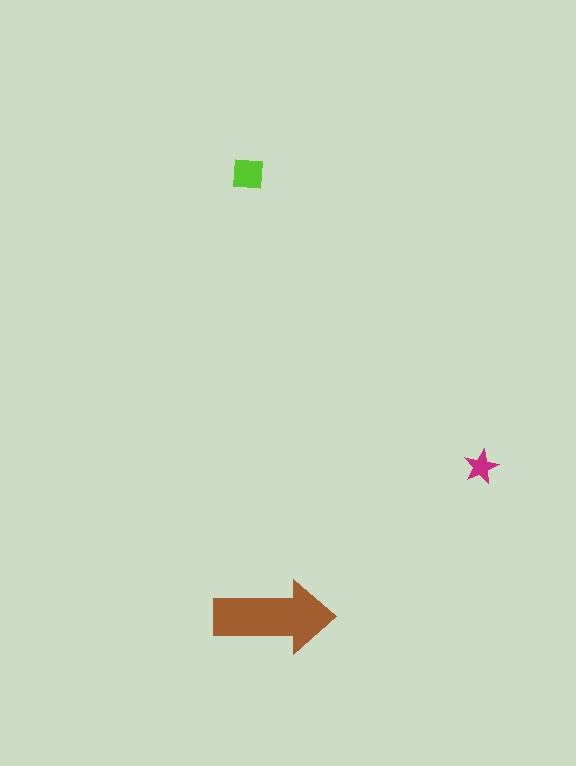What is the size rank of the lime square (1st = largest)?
2nd.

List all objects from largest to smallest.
The brown arrow, the lime square, the magenta star.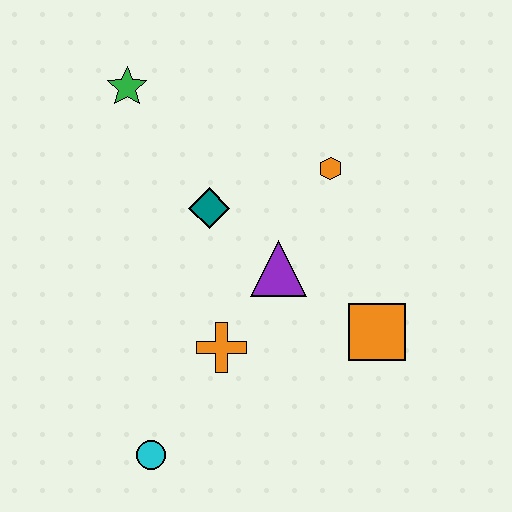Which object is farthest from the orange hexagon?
The cyan circle is farthest from the orange hexagon.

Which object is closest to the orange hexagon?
The purple triangle is closest to the orange hexagon.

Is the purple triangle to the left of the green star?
No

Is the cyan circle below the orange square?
Yes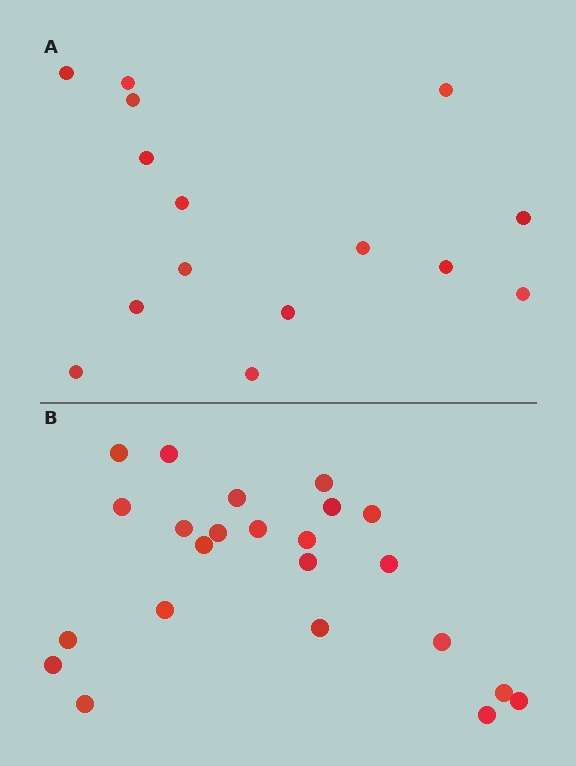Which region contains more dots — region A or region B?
Region B (the bottom region) has more dots.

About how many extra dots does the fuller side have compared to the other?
Region B has roughly 8 or so more dots than region A.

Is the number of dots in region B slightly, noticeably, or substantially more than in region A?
Region B has substantially more. The ratio is roughly 1.5 to 1.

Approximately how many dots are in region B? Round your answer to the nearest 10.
About 20 dots. (The exact count is 23, which rounds to 20.)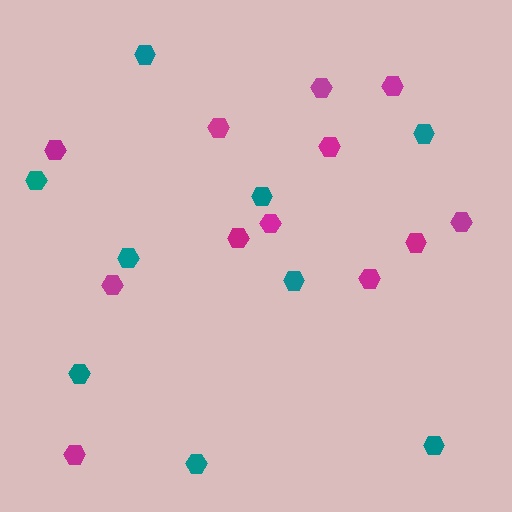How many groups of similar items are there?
There are 2 groups: one group of teal hexagons (9) and one group of magenta hexagons (12).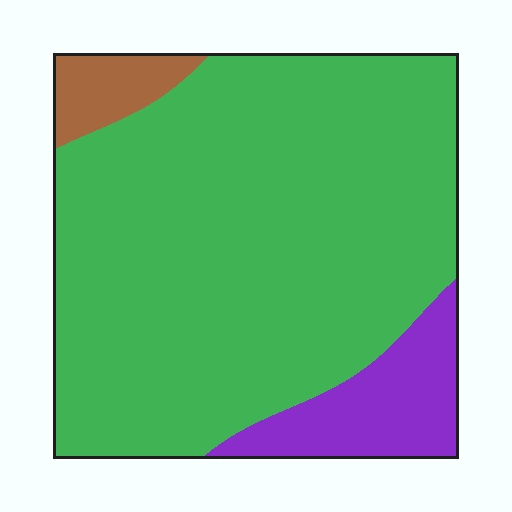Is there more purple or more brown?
Purple.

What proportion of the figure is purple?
Purple takes up less than a sixth of the figure.